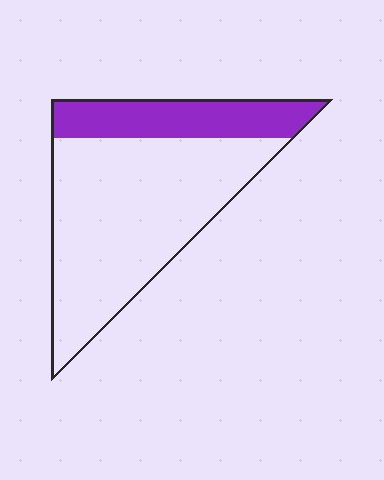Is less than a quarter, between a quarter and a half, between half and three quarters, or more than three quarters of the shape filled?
Between a quarter and a half.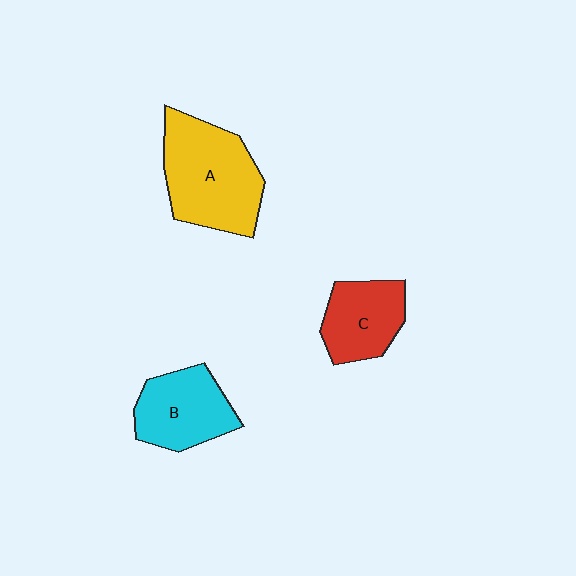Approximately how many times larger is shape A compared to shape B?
Approximately 1.4 times.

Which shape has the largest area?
Shape A (yellow).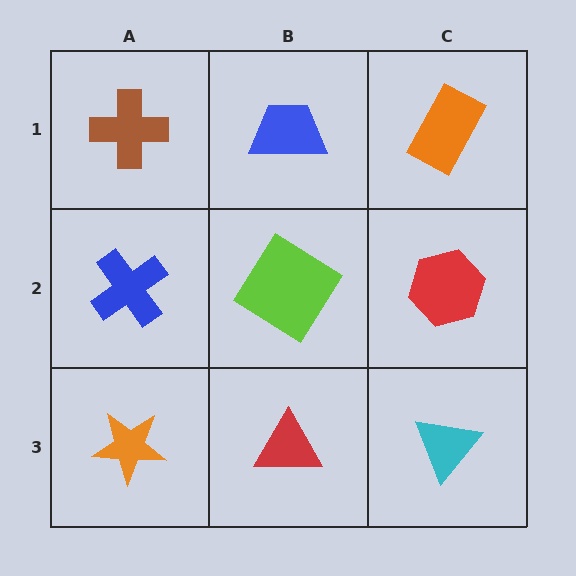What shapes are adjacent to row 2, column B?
A blue trapezoid (row 1, column B), a red triangle (row 3, column B), a blue cross (row 2, column A), a red hexagon (row 2, column C).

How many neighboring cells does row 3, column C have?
2.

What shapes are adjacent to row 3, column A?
A blue cross (row 2, column A), a red triangle (row 3, column B).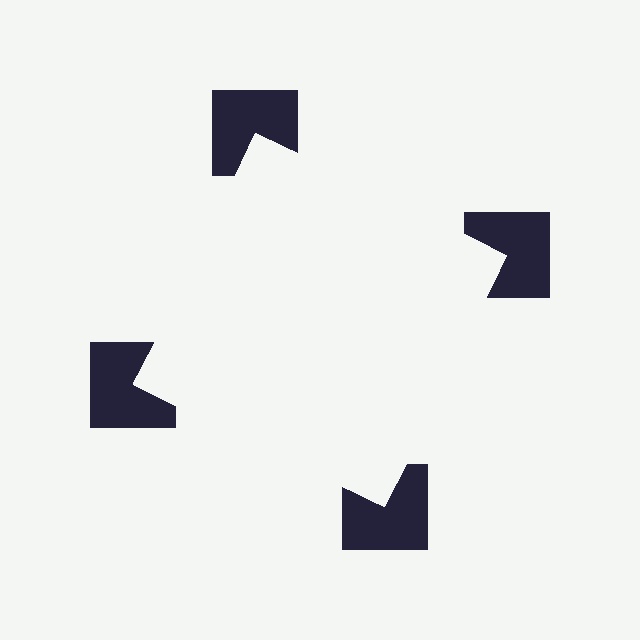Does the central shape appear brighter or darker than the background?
It typically appears slightly brighter than the background, even though no actual brightness change is drawn.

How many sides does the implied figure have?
4 sides.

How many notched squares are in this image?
There are 4 — one at each vertex of the illusory square.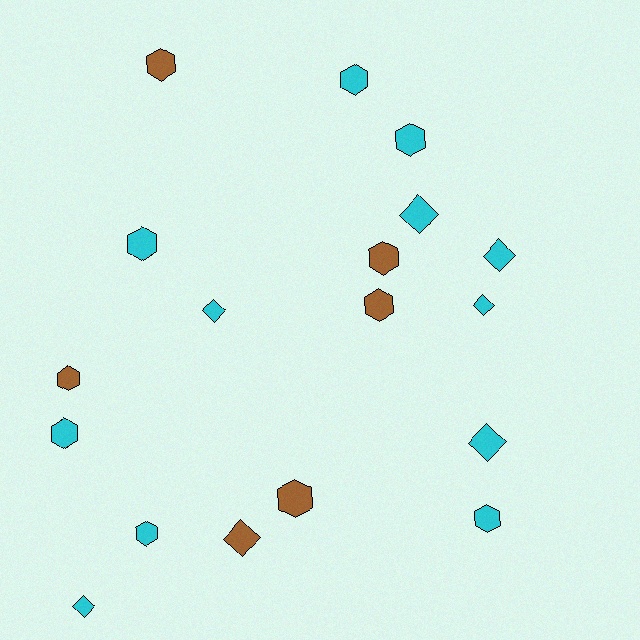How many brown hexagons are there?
There are 5 brown hexagons.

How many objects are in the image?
There are 18 objects.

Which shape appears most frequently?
Hexagon, with 11 objects.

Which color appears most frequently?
Cyan, with 12 objects.